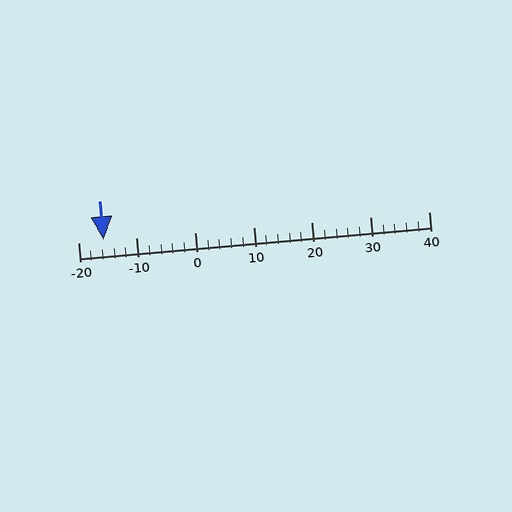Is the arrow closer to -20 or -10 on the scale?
The arrow is closer to -20.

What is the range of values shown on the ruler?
The ruler shows values from -20 to 40.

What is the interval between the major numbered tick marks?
The major tick marks are spaced 10 units apart.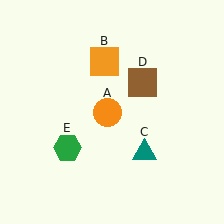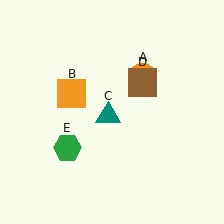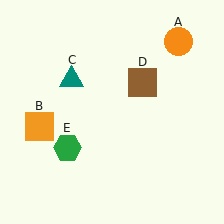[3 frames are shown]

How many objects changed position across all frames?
3 objects changed position: orange circle (object A), orange square (object B), teal triangle (object C).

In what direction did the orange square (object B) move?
The orange square (object B) moved down and to the left.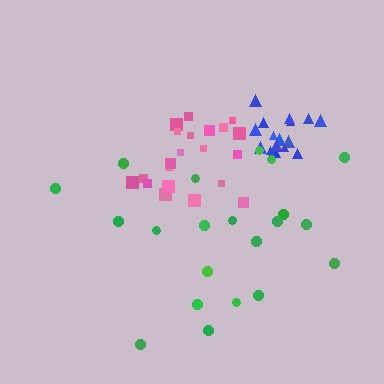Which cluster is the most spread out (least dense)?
Green.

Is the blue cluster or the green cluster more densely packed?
Blue.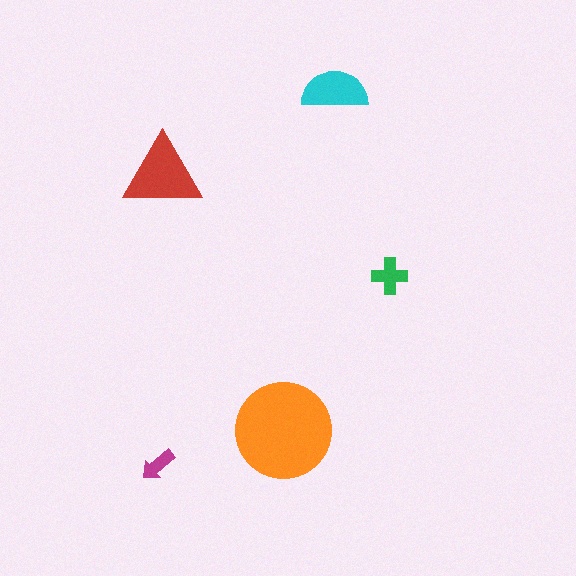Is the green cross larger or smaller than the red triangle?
Smaller.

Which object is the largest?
The orange circle.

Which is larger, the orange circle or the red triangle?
The orange circle.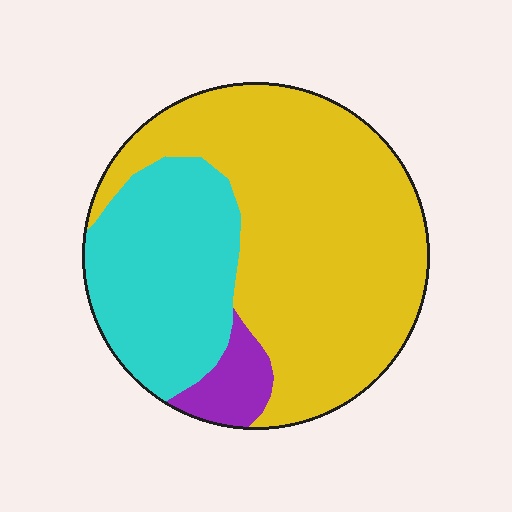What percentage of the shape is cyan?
Cyan takes up about one third (1/3) of the shape.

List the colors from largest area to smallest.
From largest to smallest: yellow, cyan, purple.